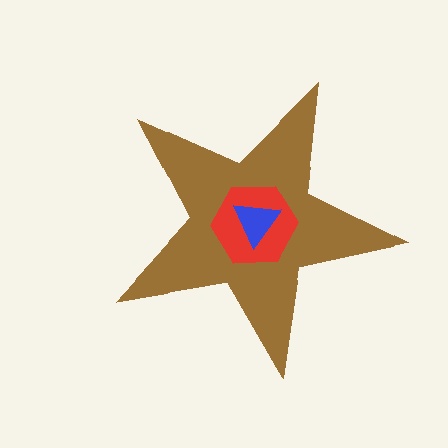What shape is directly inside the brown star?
The red hexagon.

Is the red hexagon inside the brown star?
Yes.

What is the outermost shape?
The brown star.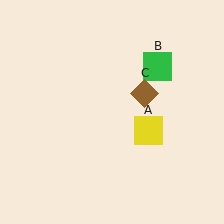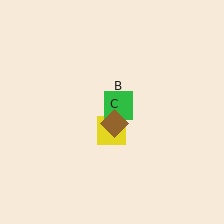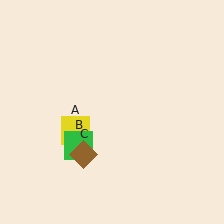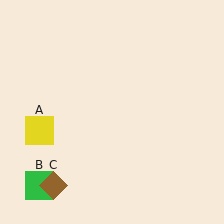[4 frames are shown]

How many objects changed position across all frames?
3 objects changed position: yellow square (object A), green square (object B), brown diamond (object C).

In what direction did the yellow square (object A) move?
The yellow square (object A) moved left.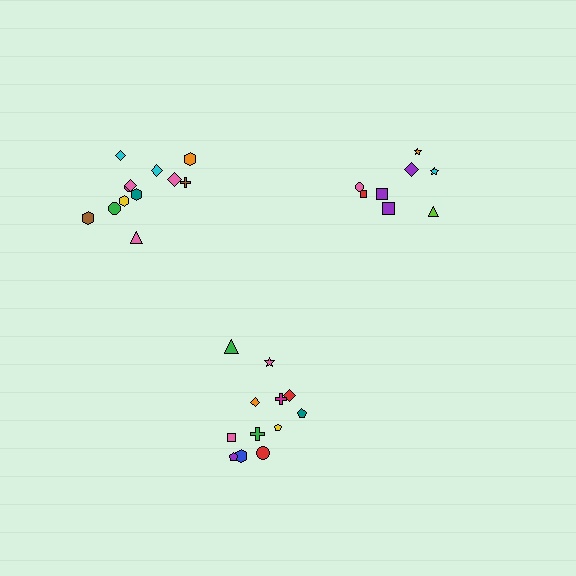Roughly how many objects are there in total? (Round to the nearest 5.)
Roughly 30 objects in total.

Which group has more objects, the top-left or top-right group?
The top-left group.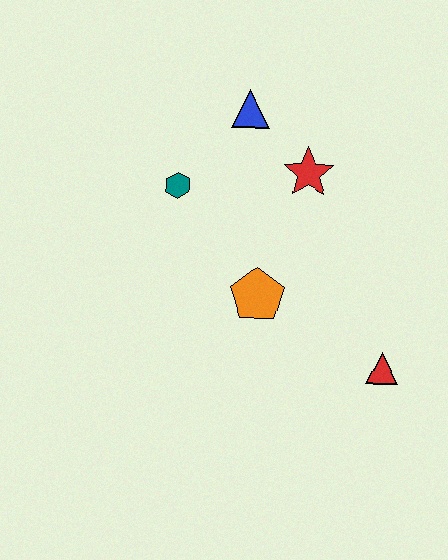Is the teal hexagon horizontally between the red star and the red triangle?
No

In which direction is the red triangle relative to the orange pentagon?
The red triangle is to the right of the orange pentagon.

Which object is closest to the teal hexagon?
The blue triangle is closest to the teal hexagon.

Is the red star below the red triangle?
No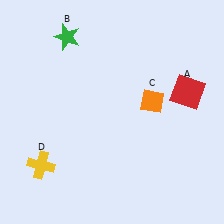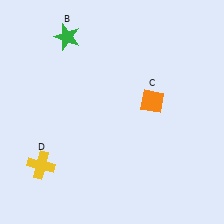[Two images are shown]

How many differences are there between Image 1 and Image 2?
There is 1 difference between the two images.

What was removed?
The red square (A) was removed in Image 2.